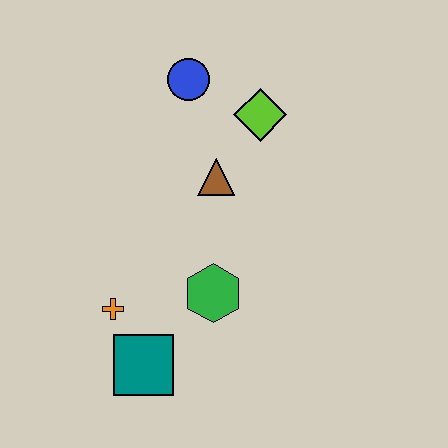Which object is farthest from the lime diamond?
The teal square is farthest from the lime diamond.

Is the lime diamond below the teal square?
No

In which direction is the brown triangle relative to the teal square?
The brown triangle is above the teal square.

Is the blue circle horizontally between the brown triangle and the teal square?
Yes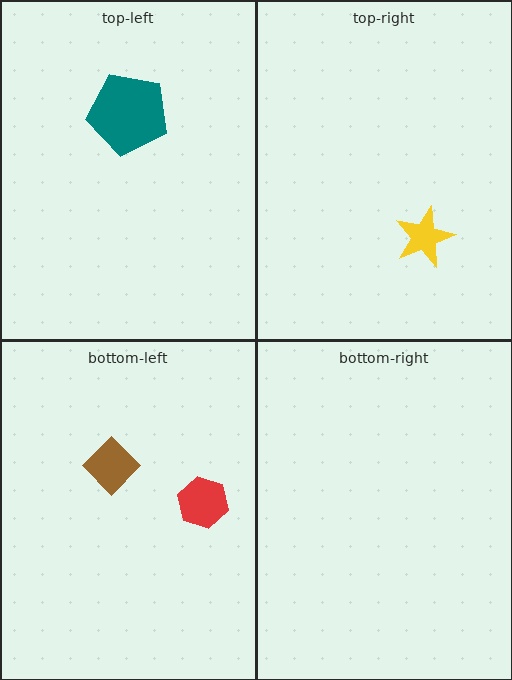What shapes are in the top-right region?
The yellow star.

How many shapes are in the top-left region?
1.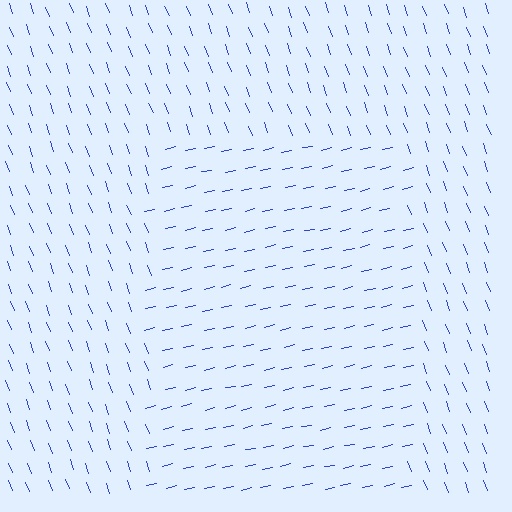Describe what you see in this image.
The image is filled with small blue line segments. A rectangle region in the image has lines oriented differently from the surrounding lines, creating a visible texture boundary.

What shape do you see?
I see a rectangle.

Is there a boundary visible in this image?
Yes, there is a texture boundary formed by a change in line orientation.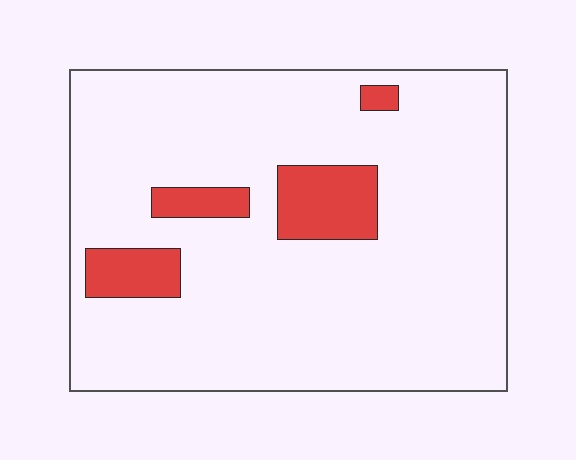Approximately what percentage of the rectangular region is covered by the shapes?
Approximately 10%.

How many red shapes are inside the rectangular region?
4.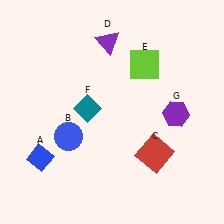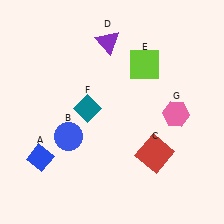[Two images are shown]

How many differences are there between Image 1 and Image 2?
There is 1 difference between the two images.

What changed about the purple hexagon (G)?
In Image 1, G is purple. In Image 2, it changed to pink.